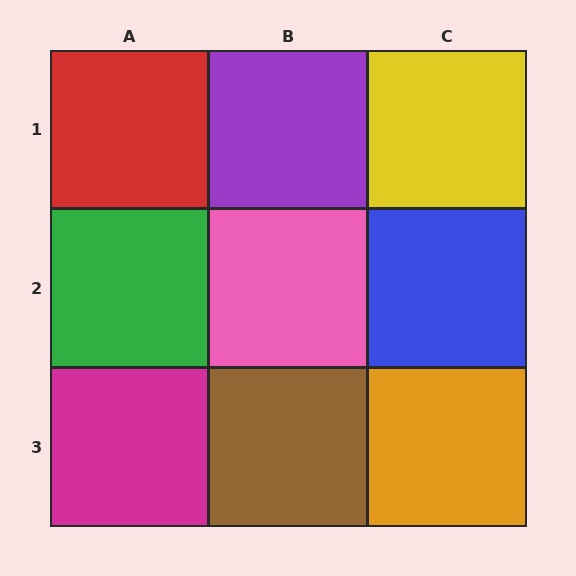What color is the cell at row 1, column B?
Purple.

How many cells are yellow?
1 cell is yellow.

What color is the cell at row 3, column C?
Orange.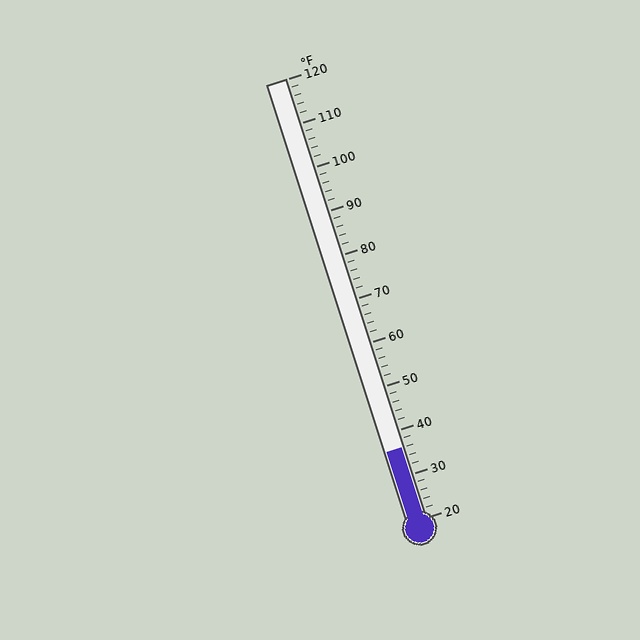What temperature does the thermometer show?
The thermometer shows approximately 36°F.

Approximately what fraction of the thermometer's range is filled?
The thermometer is filled to approximately 15% of its range.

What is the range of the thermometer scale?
The thermometer scale ranges from 20°F to 120°F.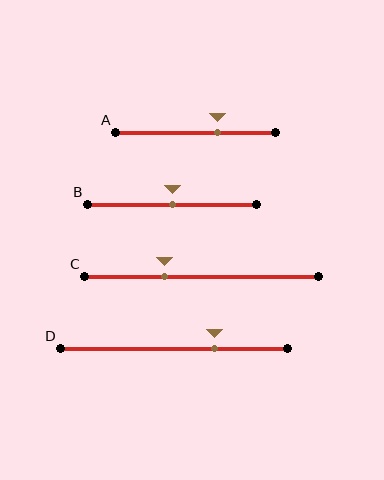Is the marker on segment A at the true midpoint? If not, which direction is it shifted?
No, the marker on segment A is shifted to the right by about 13% of the segment length.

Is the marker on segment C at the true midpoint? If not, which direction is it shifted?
No, the marker on segment C is shifted to the left by about 16% of the segment length.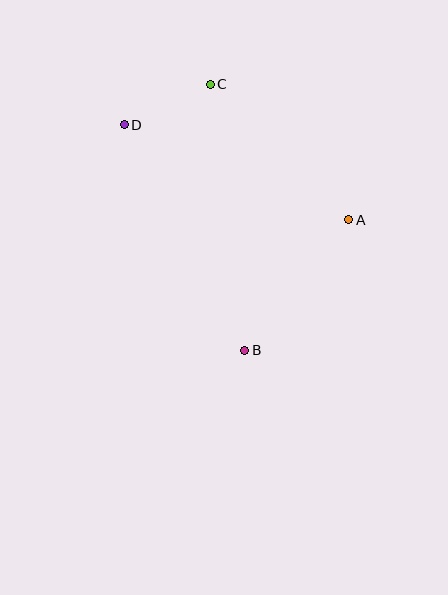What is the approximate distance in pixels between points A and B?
The distance between A and B is approximately 167 pixels.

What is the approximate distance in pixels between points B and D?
The distance between B and D is approximately 256 pixels.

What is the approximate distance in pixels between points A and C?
The distance between A and C is approximately 194 pixels.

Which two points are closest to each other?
Points C and D are closest to each other.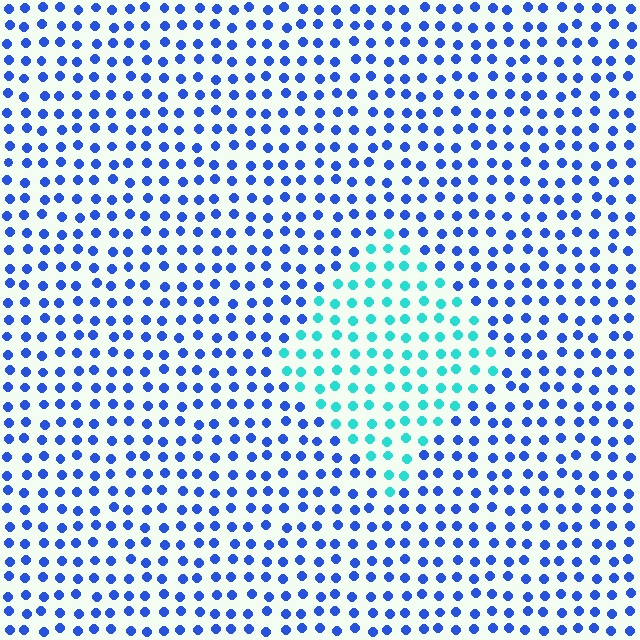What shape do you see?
I see a diamond.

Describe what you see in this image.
The image is filled with small blue elements in a uniform arrangement. A diamond-shaped region is visible where the elements are tinted to a slightly different hue, forming a subtle color boundary.